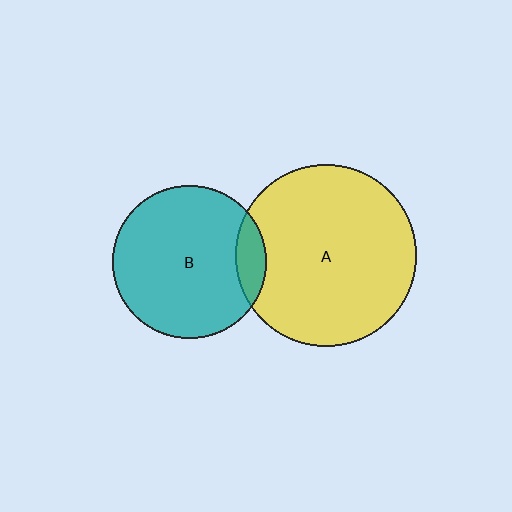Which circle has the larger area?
Circle A (yellow).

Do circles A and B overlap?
Yes.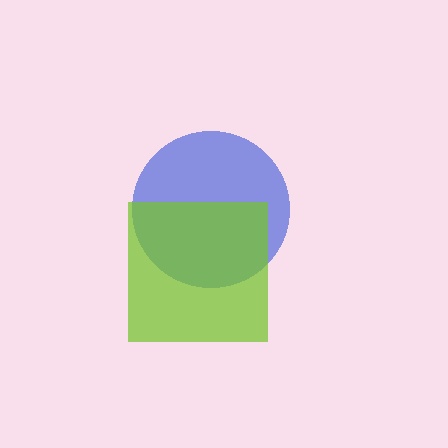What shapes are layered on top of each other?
The layered shapes are: a blue circle, a lime square.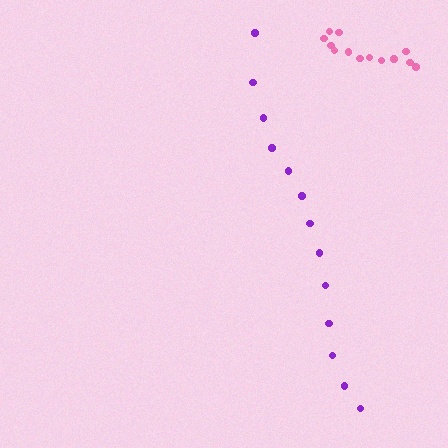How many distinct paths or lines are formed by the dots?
There are 2 distinct paths.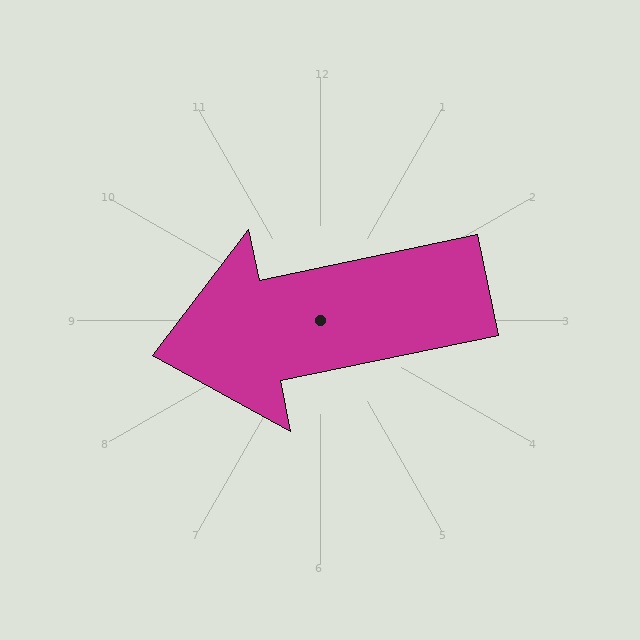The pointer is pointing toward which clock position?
Roughly 9 o'clock.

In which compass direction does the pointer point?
West.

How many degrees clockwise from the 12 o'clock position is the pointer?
Approximately 258 degrees.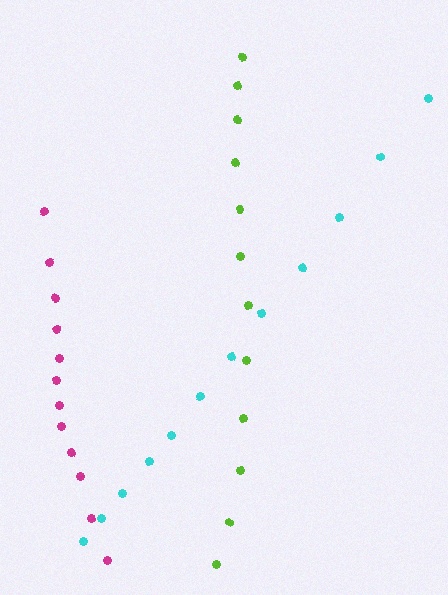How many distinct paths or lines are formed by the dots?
There are 3 distinct paths.